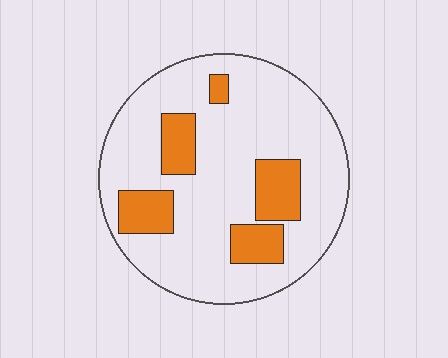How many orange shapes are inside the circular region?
5.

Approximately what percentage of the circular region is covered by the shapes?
Approximately 20%.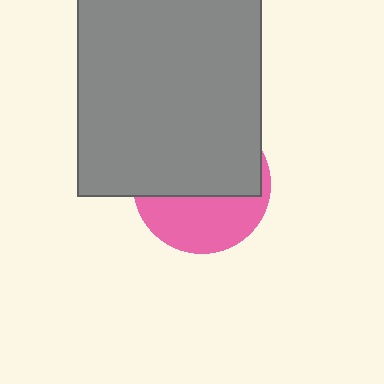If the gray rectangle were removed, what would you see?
You would see the complete pink circle.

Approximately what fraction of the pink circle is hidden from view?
Roughly 60% of the pink circle is hidden behind the gray rectangle.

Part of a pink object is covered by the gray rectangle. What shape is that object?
It is a circle.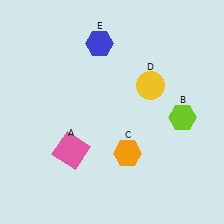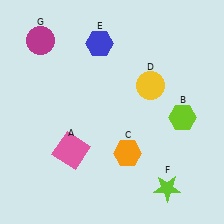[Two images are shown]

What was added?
A lime star (F), a magenta circle (G) were added in Image 2.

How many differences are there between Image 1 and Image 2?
There are 2 differences between the two images.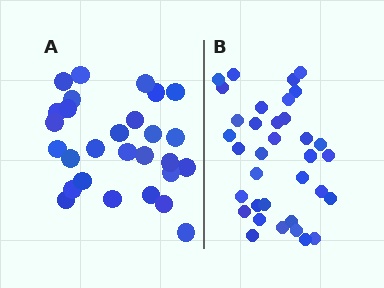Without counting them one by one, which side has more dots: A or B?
Region B (the right region) has more dots.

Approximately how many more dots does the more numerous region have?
Region B has roughly 8 or so more dots than region A.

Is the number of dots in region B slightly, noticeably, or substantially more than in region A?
Region B has noticeably more, but not dramatically so. The ratio is roughly 1.2 to 1.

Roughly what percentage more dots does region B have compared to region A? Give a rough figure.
About 25% more.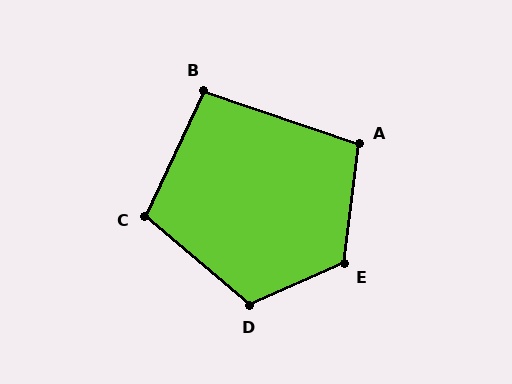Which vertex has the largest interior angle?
E, at approximately 121 degrees.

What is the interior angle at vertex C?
Approximately 105 degrees (obtuse).